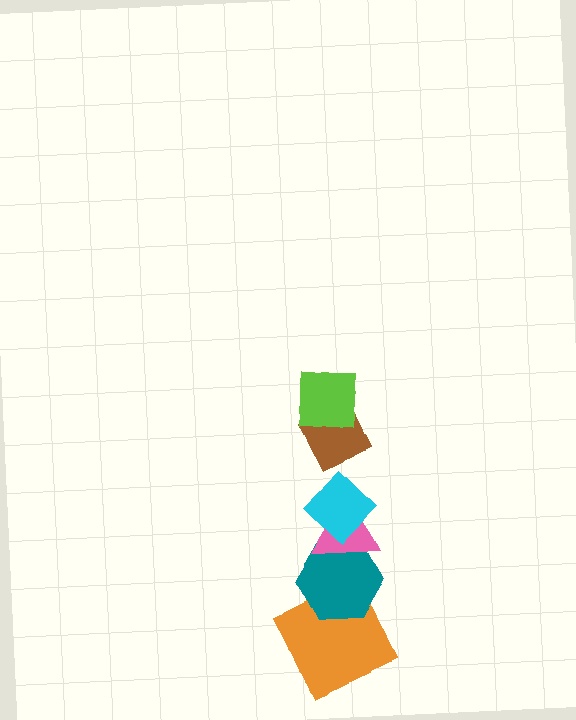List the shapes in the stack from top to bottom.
From top to bottom: the lime square, the brown diamond, the cyan diamond, the pink triangle, the teal hexagon, the orange square.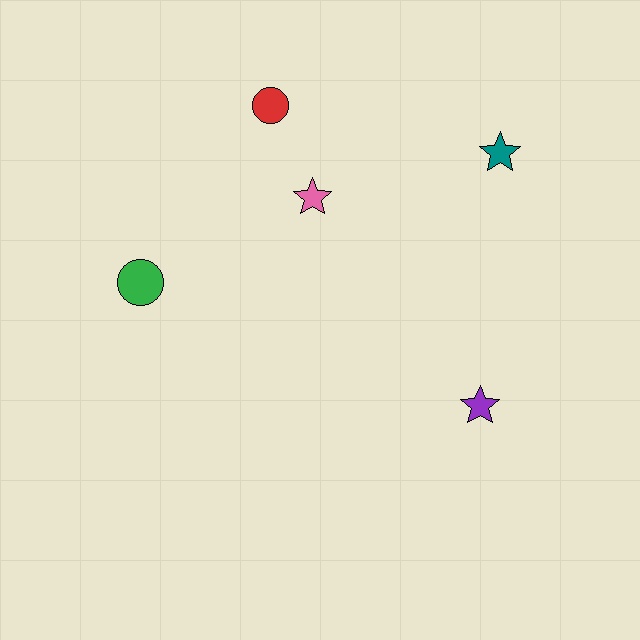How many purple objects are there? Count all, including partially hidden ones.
There is 1 purple object.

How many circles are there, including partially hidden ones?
There are 2 circles.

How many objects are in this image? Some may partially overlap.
There are 5 objects.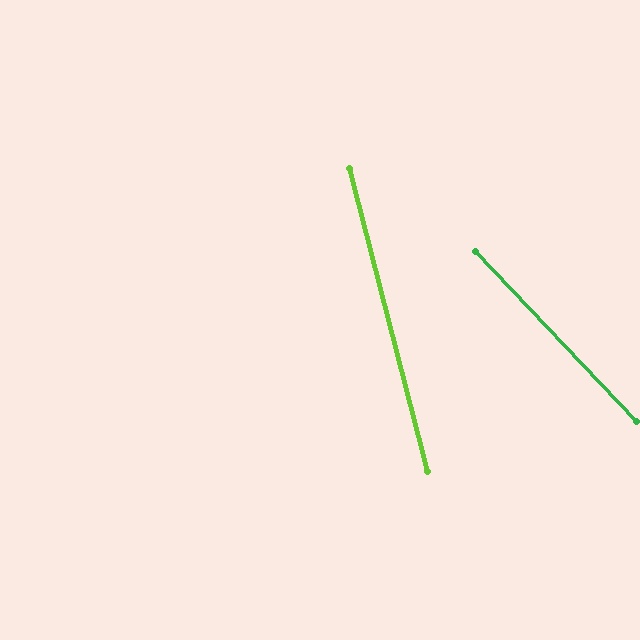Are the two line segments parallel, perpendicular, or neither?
Neither parallel nor perpendicular — they differ by about 29°.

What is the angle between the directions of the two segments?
Approximately 29 degrees.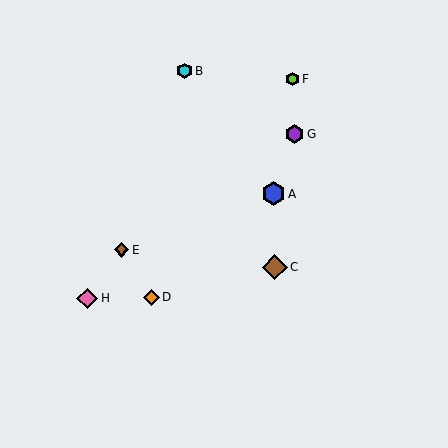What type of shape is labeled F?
Shape F is a lime hexagon.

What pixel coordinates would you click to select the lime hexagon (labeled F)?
Click at (293, 79) to select the lime hexagon F.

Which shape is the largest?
The brown diamond (labeled C) is the largest.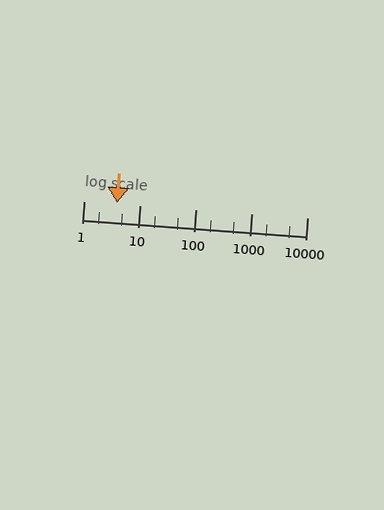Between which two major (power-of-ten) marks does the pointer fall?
The pointer is between 1 and 10.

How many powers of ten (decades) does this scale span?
The scale spans 4 decades, from 1 to 10000.